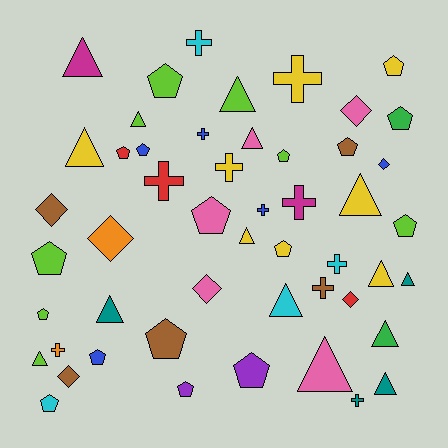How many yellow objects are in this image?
There are 8 yellow objects.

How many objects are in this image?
There are 50 objects.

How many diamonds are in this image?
There are 7 diamonds.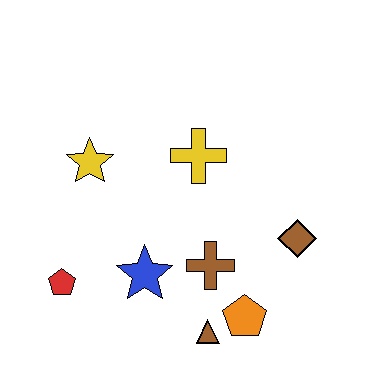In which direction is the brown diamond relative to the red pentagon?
The brown diamond is to the right of the red pentagon.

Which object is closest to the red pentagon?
The blue star is closest to the red pentagon.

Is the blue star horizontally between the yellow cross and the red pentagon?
Yes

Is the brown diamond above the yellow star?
No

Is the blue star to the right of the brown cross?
No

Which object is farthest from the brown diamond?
The red pentagon is farthest from the brown diamond.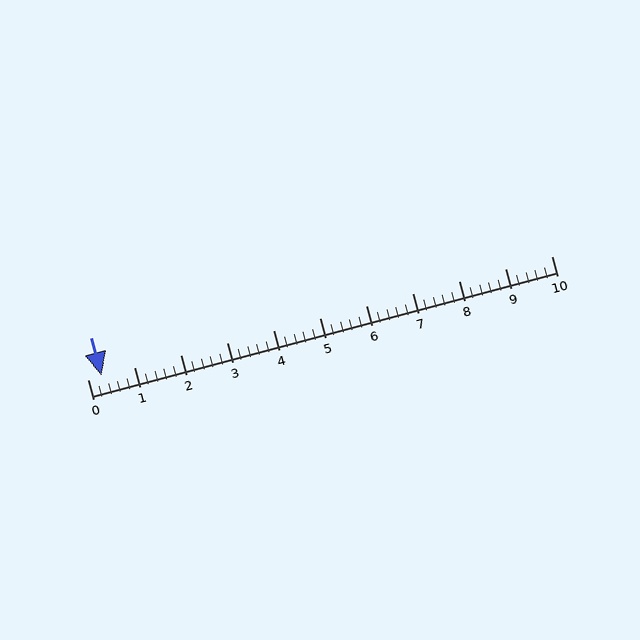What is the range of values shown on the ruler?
The ruler shows values from 0 to 10.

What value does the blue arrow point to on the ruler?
The blue arrow points to approximately 0.3.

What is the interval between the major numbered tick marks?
The major tick marks are spaced 1 units apart.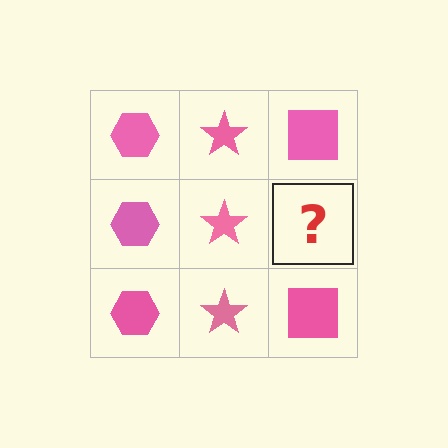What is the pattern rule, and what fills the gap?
The rule is that each column has a consistent shape. The gap should be filled with a pink square.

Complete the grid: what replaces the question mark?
The question mark should be replaced with a pink square.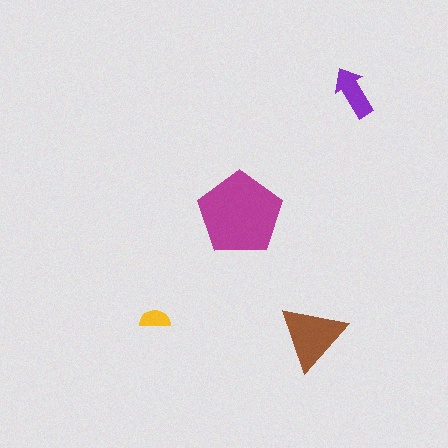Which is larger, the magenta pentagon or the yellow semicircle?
The magenta pentagon.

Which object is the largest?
The magenta pentagon.